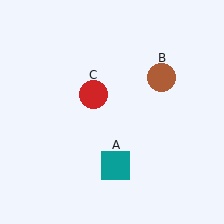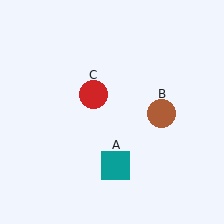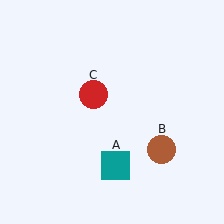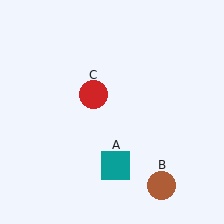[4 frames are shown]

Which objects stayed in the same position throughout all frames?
Teal square (object A) and red circle (object C) remained stationary.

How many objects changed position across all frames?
1 object changed position: brown circle (object B).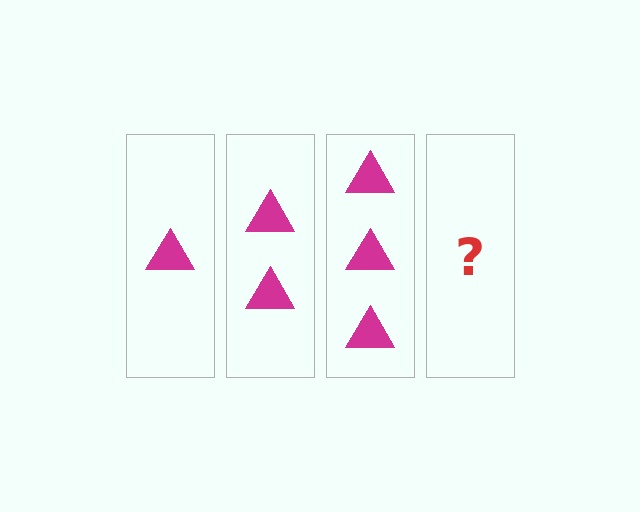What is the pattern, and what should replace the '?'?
The pattern is that each step adds one more triangle. The '?' should be 4 triangles.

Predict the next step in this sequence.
The next step is 4 triangles.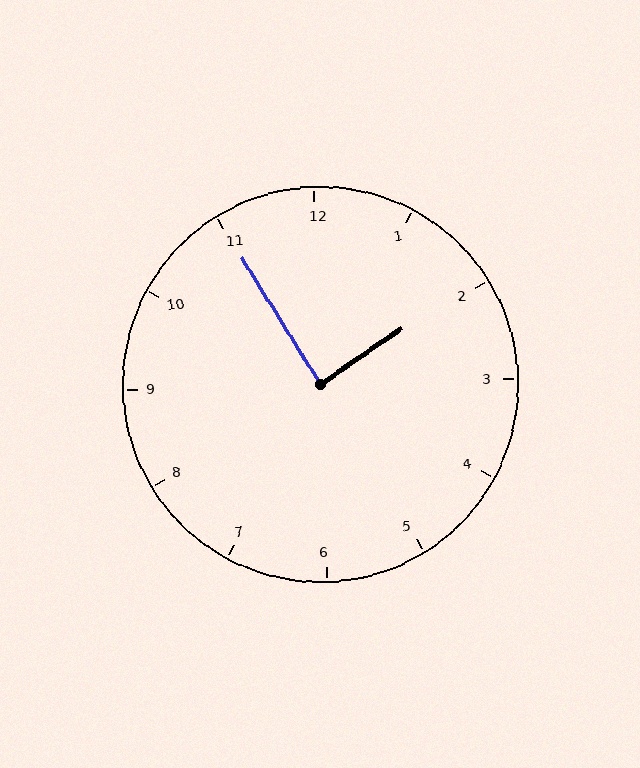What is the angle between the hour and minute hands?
Approximately 88 degrees.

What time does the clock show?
1:55.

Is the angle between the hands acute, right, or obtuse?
It is right.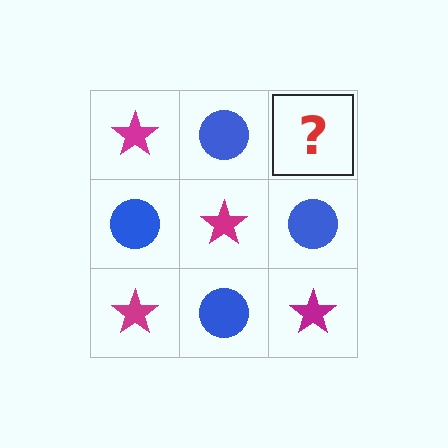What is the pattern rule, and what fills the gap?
The rule is that it alternates magenta star and blue circle in a checkerboard pattern. The gap should be filled with a magenta star.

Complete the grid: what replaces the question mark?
The question mark should be replaced with a magenta star.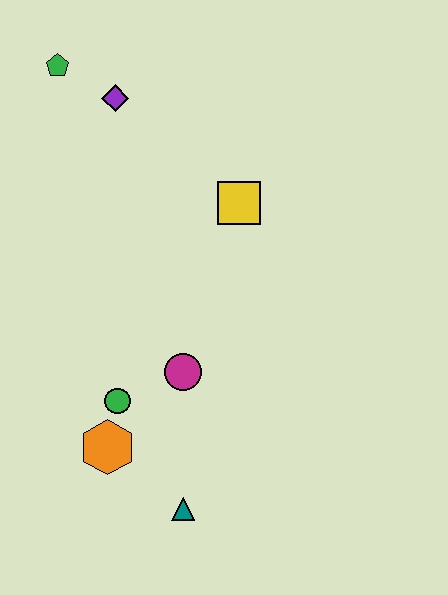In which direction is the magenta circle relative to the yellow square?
The magenta circle is below the yellow square.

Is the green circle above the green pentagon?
No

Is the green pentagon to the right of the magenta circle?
No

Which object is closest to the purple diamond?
The green pentagon is closest to the purple diamond.